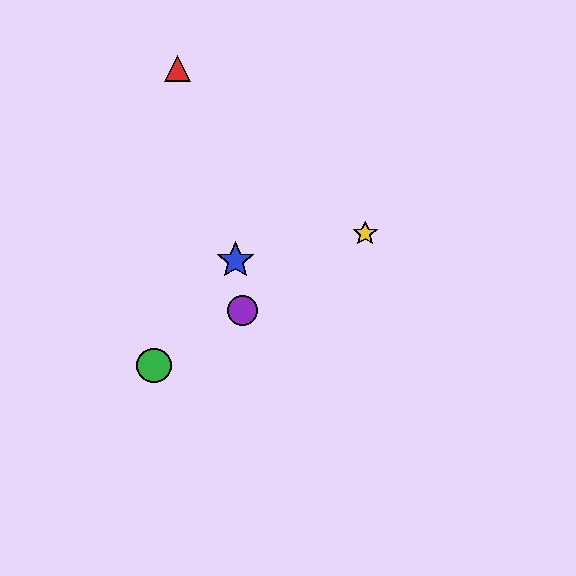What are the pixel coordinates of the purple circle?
The purple circle is at (242, 310).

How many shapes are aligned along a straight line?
3 shapes (the green circle, the yellow star, the purple circle) are aligned along a straight line.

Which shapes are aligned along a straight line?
The green circle, the yellow star, the purple circle are aligned along a straight line.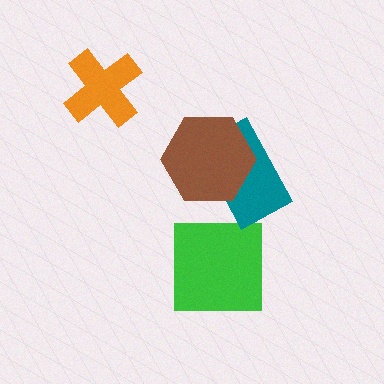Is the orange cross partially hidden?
No, no other shape covers it.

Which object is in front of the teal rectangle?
The brown hexagon is in front of the teal rectangle.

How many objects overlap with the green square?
0 objects overlap with the green square.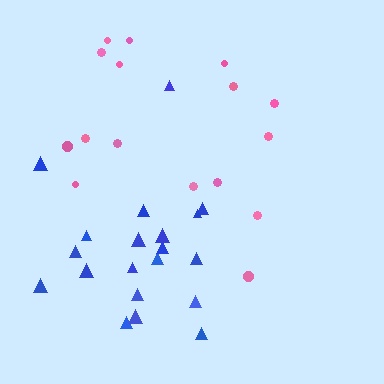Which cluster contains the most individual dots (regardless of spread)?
Blue (20).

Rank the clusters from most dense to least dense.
blue, pink.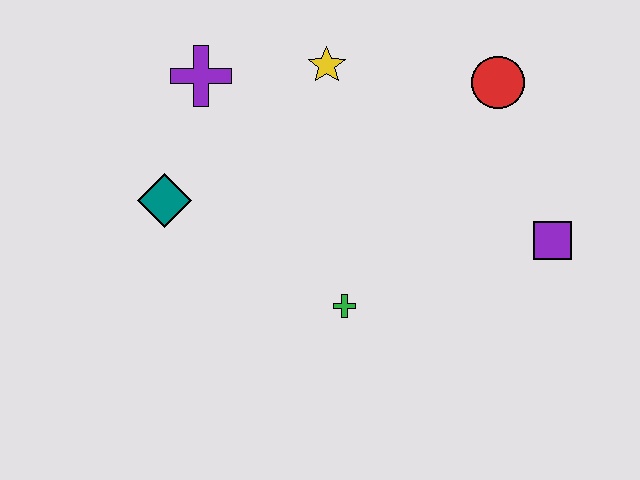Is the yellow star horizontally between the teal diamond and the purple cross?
No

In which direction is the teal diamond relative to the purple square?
The teal diamond is to the left of the purple square.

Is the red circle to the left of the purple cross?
No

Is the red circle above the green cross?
Yes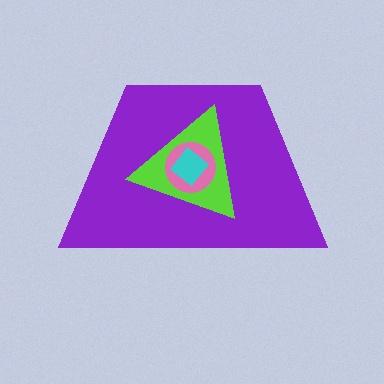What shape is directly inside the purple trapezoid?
The lime triangle.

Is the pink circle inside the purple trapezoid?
Yes.